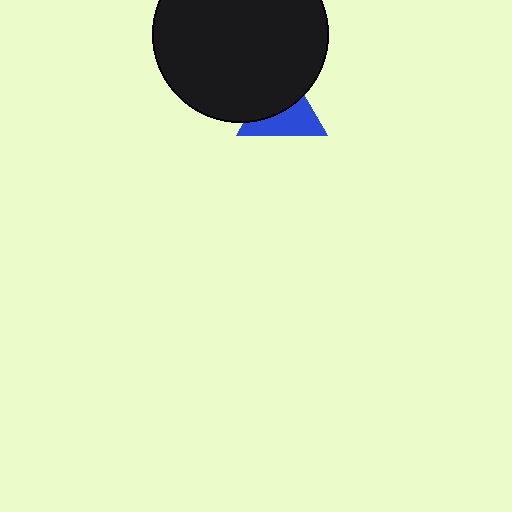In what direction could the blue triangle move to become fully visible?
The blue triangle could move down. That would shift it out from behind the black circle entirely.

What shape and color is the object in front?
The object in front is a black circle.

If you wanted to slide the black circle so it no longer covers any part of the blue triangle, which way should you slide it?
Slide it up — that is the most direct way to separate the two shapes.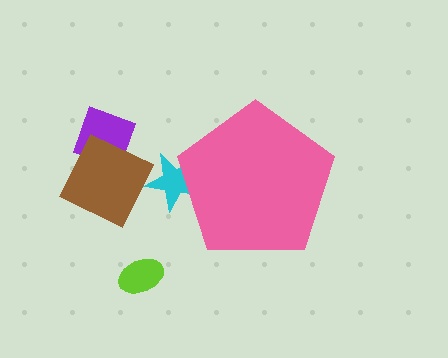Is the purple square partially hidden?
No, the purple square is fully visible.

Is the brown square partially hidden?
No, the brown square is fully visible.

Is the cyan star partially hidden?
Yes, the cyan star is partially hidden behind the pink pentagon.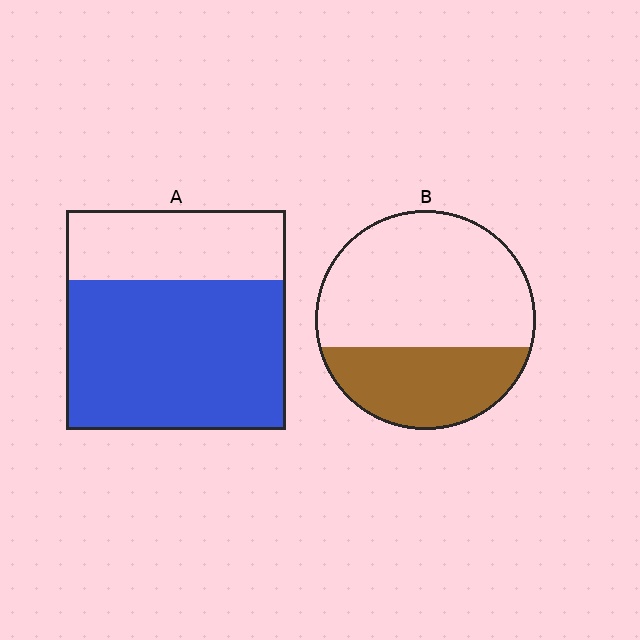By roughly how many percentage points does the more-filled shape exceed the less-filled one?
By roughly 35 percentage points (A over B).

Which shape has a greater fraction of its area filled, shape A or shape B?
Shape A.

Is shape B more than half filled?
No.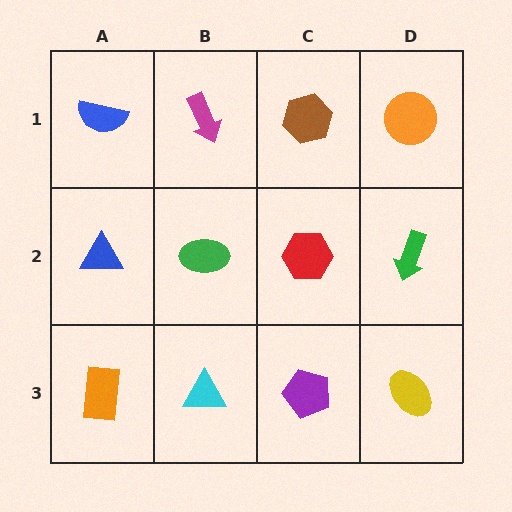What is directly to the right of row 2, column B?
A red hexagon.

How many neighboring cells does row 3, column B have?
3.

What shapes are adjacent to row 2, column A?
A blue semicircle (row 1, column A), an orange rectangle (row 3, column A), a green ellipse (row 2, column B).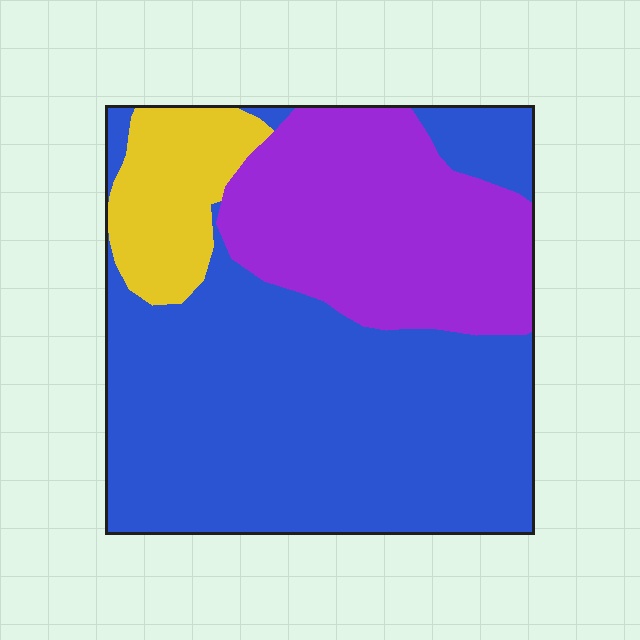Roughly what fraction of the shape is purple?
Purple takes up between a sixth and a third of the shape.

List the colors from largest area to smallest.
From largest to smallest: blue, purple, yellow.